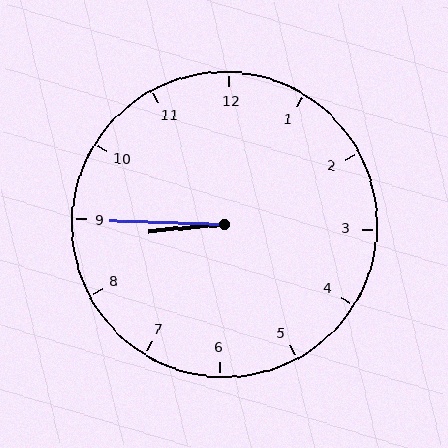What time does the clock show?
8:45.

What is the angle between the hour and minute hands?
Approximately 8 degrees.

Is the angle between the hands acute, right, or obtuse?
It is acute.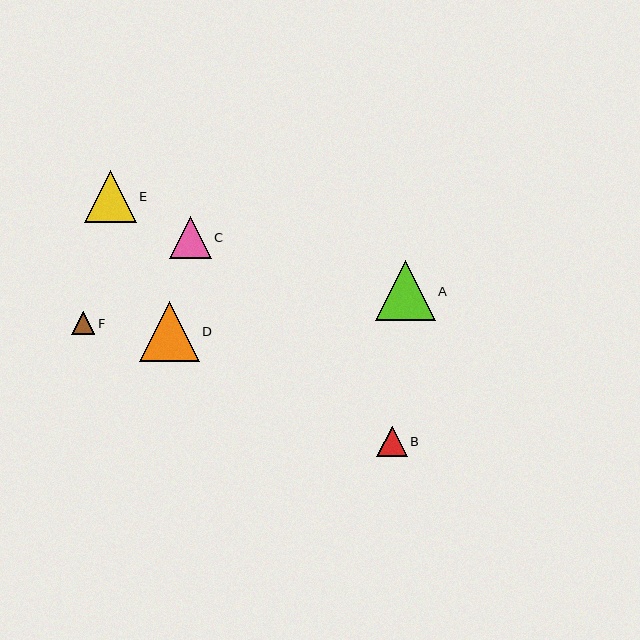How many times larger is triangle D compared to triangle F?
Triangle D is approximately 2.5 times the size of triangle F.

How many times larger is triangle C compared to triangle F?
Triangle C is approximately 1.8 times the size of triangle F.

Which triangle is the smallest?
Triangle F is the smallest with a size of approximately 24 pixels.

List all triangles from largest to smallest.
From largest to smallest: D, A, E, C, B, F.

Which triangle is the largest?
Triangle D is the largest with a size of approximately 60 pixels.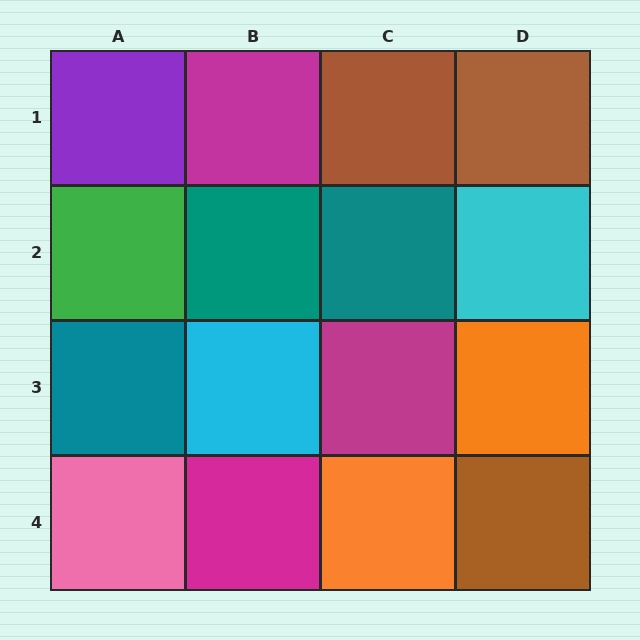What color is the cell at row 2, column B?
Teal.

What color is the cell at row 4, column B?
Magenta.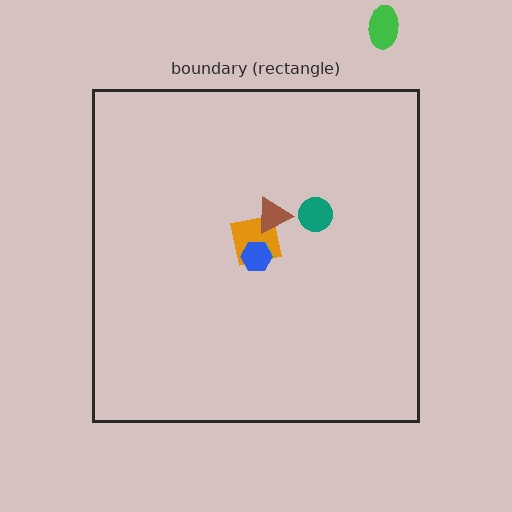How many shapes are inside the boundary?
5 inside, 1 outside.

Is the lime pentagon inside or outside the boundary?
Inside.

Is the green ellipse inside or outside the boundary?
Outside.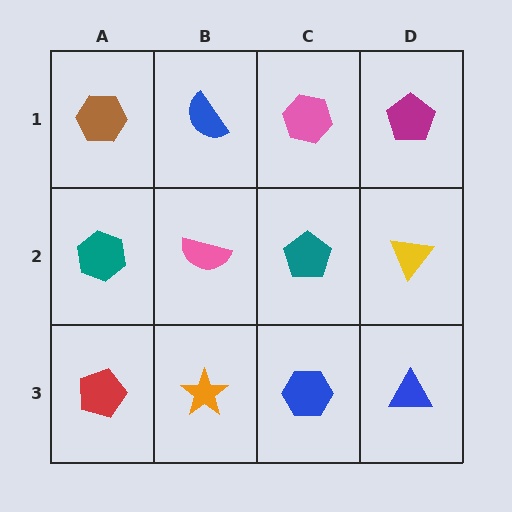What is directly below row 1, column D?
A yellow triangle.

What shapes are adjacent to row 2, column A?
A brown hexagon (row 1, column A), a red pentagon (row 3, column A), a pink semicircle (row 2, column B).